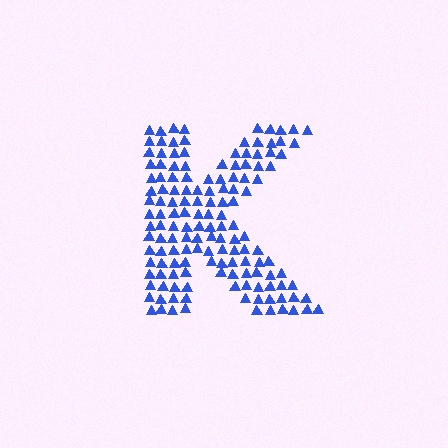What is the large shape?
The large shape is the letter K.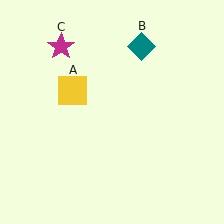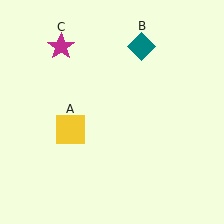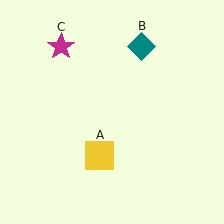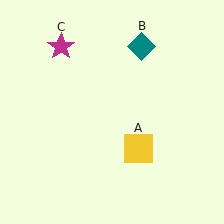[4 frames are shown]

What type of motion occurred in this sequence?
The yellow square (object A) rotated counterclockwise around the center of the scene.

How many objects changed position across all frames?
1 object changed position: yellow square (object A).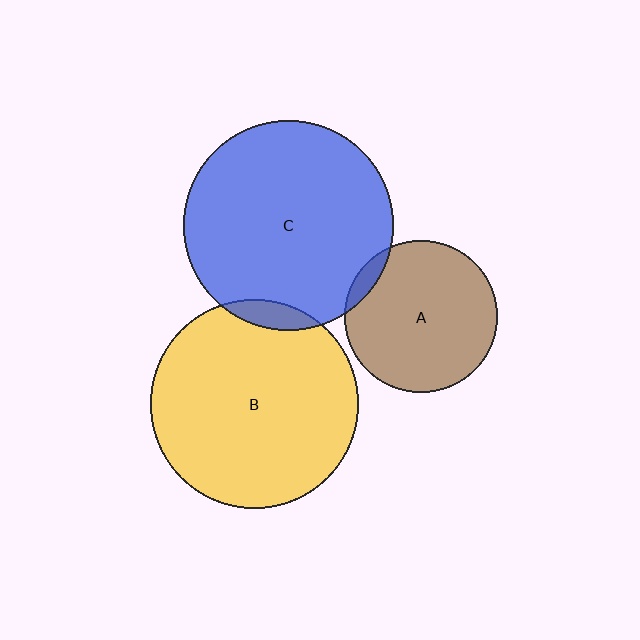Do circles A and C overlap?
Yes.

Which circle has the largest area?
Circle C (blue).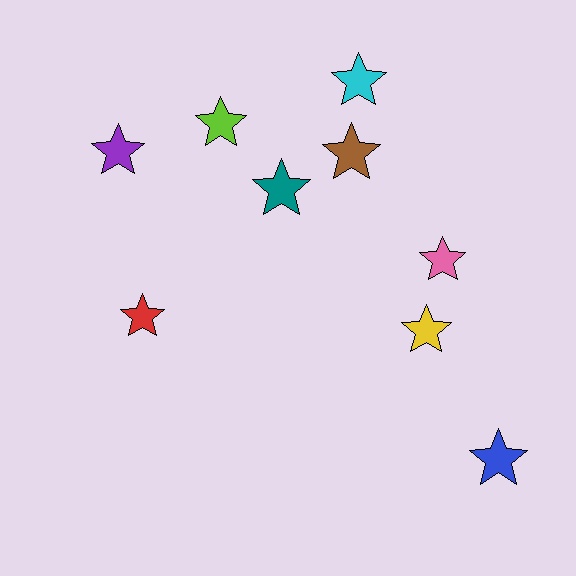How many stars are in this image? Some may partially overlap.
There are 9 stars.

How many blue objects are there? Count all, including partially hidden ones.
There is 1 blue object.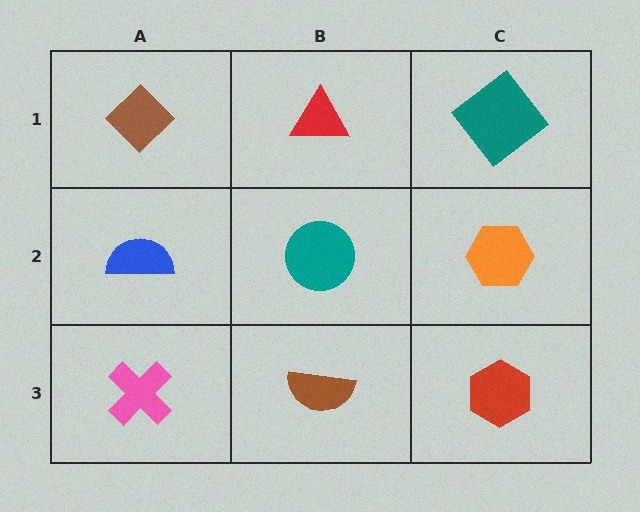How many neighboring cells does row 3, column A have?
2.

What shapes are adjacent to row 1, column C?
An orange hexagon (row 2, column C), a red triangle (row 1, column B).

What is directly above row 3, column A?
A blue semicircle.